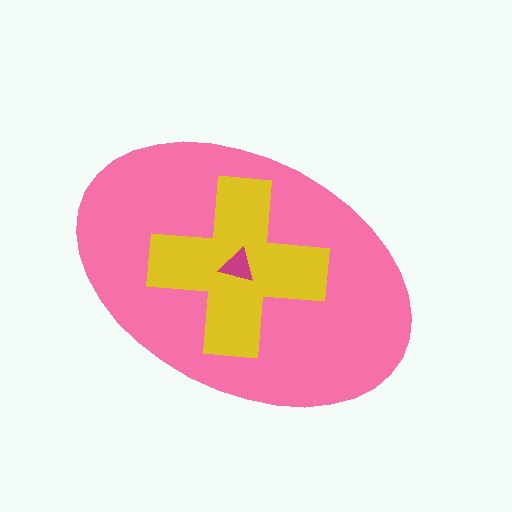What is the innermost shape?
The magenta triangle.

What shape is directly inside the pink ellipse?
The yellow cross.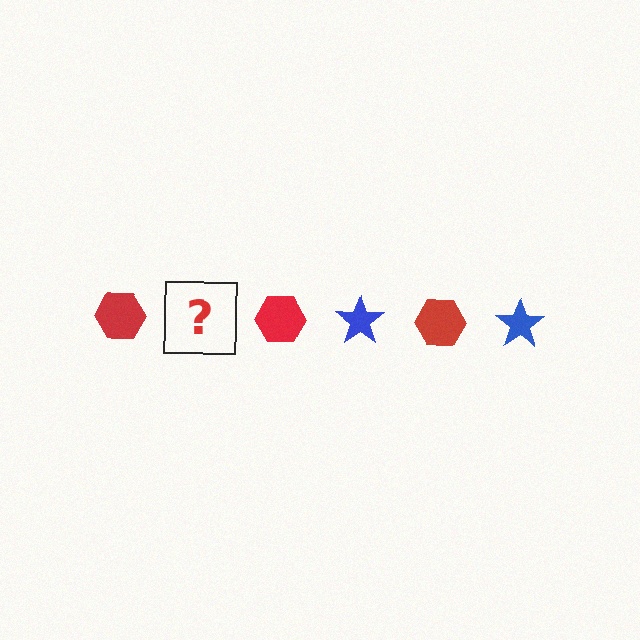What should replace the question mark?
The question mark should be replaced with a blue star.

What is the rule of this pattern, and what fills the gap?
The rule is that the pattern alternates between red hexagon and blue star. The gap should be filled with a blue star.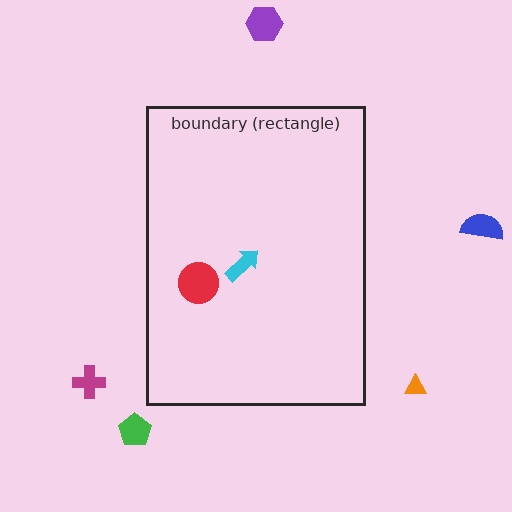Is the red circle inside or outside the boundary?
Inside.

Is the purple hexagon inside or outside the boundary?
Outside.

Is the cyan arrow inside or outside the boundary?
Inside.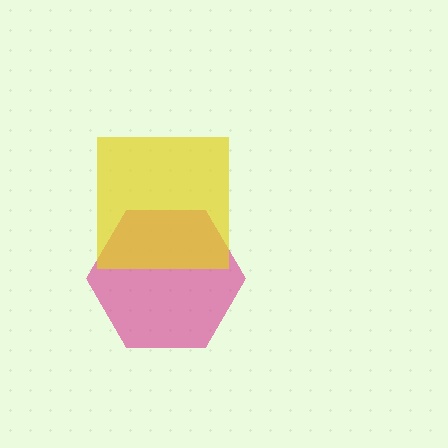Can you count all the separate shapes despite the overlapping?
Yes, there are 2 separate shapes.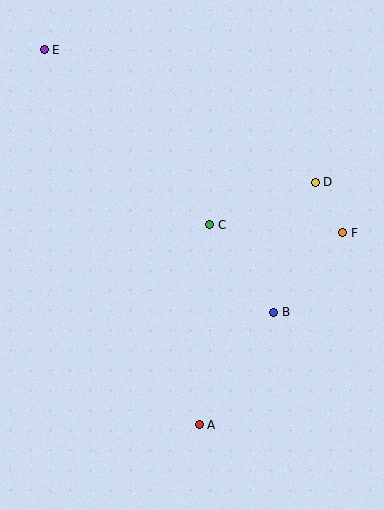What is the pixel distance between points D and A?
The distance between D and A is 269 pixels.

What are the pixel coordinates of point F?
Point F is at (343, 233).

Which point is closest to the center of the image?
Point C at (210, 225) is closest to the center.